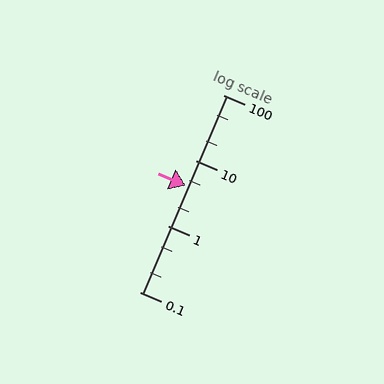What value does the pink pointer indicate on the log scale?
The pointer indicates approximately 4.1.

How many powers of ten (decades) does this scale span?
The scale spans 3 decades, from 0.1 to 100.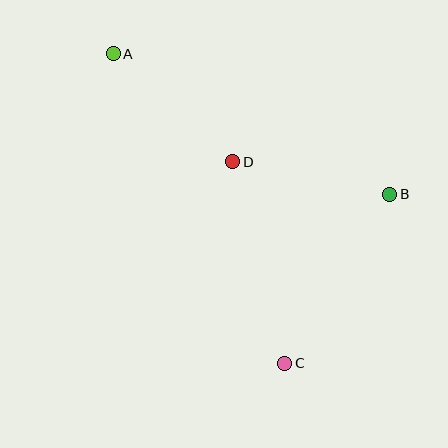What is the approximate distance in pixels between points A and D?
The distance between A and D is approximately 161 pixels.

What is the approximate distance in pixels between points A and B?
The distance between A and B is approximately 310 pixels.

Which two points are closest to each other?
Points B and D are closest to each other.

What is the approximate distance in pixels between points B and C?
The distance between B and C is approximately 199 pixels.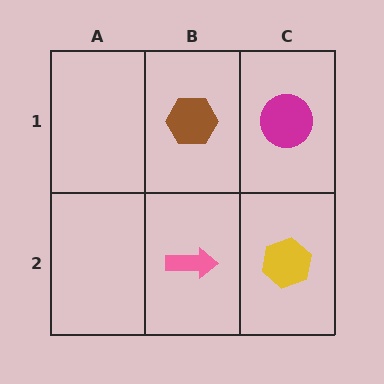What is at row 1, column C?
A magenta circle.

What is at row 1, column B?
A brown hexagon.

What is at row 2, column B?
A pink arrow.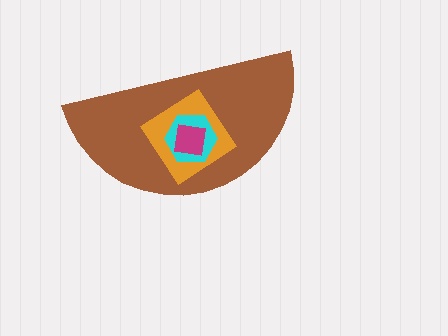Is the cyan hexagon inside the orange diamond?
Yes.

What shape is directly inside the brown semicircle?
The orange diamond.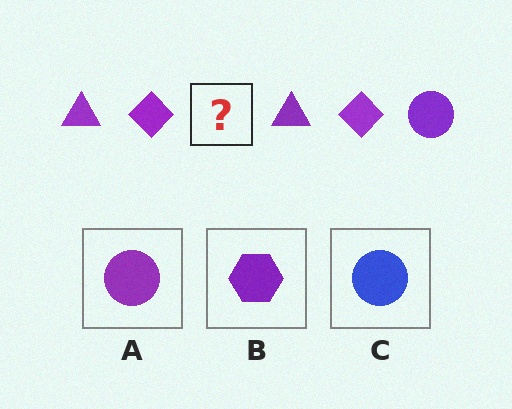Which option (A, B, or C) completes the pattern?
A.